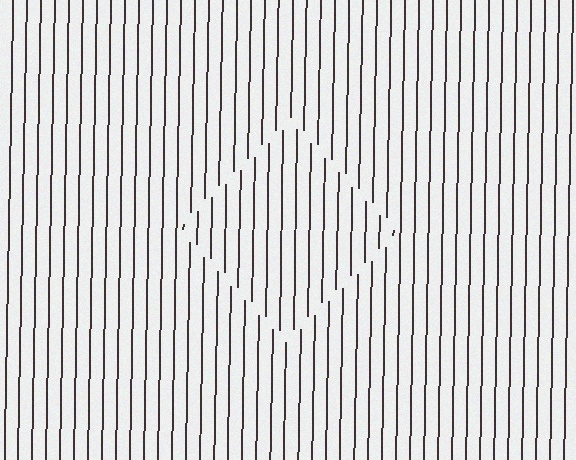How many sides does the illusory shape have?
4 sides — the line-ends trace a square.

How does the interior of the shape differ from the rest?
The interior of the shape contains the same grating, shifted by half a period — the contour is defined by the phase discontinuity where line-ends from the inner and outer gratings abut.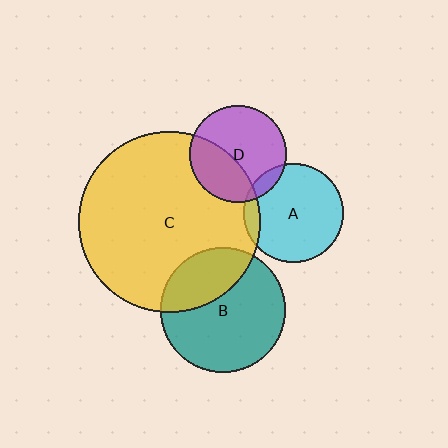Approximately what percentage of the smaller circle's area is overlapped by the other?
Approximately 30%.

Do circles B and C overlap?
Yes.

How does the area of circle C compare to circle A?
Approximately 3.3 times.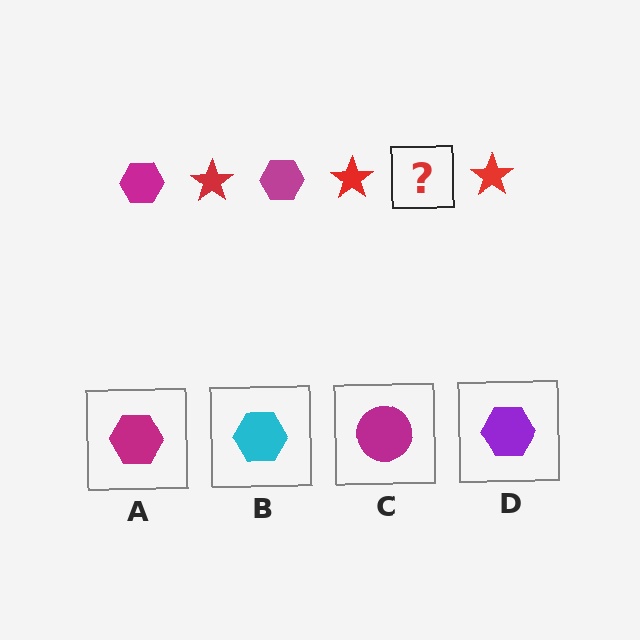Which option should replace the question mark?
Option A.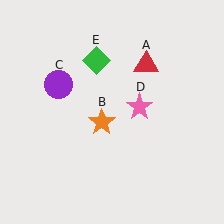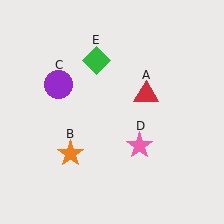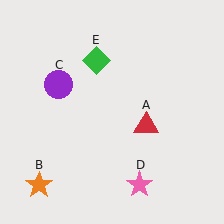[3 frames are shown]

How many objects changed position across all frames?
3 objects changed position: red triangle (object A), orange star (object B), pink star (object D).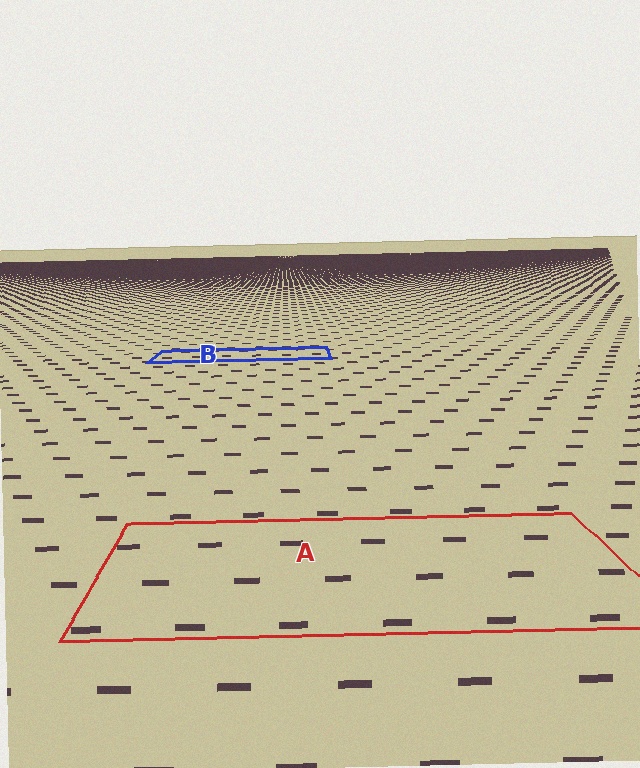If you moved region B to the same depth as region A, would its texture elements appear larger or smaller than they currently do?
They would appear larger. At a closer depth, the same texture elements are projected at a bigger on-screen size.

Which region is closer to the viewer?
Region A is closer. The texture elements there are larger and more spread out.